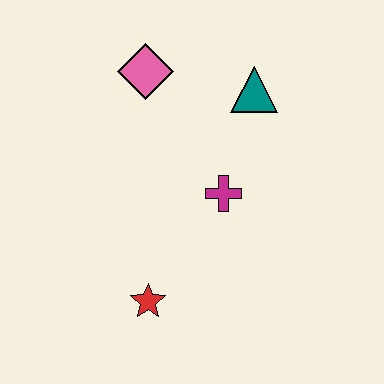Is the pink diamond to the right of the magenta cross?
No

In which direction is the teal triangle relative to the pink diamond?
The teal triangle is to the right of the pink diamond.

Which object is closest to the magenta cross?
The teal triangle is closest to the magenta cross.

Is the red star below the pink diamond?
Yes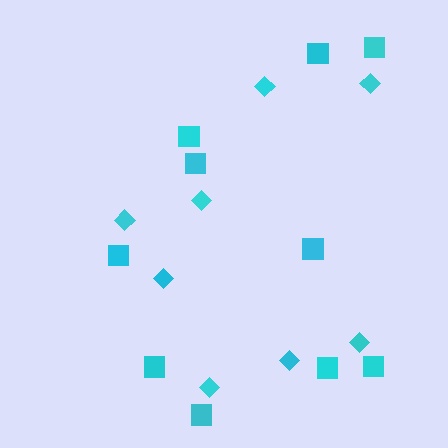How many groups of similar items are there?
There are 2 groups: one group of squares (10) and one group of diamonds (8).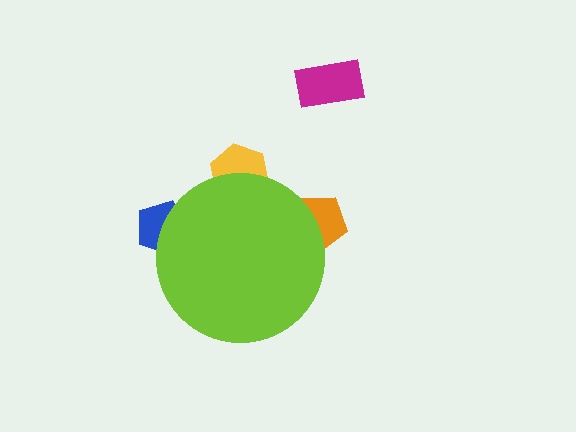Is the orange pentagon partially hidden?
Yes, the orange pentagon is partially hidden behind the lime circle.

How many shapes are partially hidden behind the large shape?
3 shapes are partially hidden.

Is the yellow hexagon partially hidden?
Yes, the yellow hexagon is partially hidden behind the lime circle.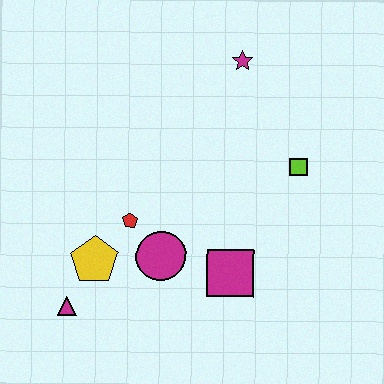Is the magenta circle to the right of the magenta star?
No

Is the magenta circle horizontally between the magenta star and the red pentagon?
Yes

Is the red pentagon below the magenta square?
No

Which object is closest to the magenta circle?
The red pentagon is closest to the magenta circle.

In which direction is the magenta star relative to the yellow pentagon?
The magenta star is above the yellow pentagon.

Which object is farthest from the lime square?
The magenta triangle is farthest from the lime square.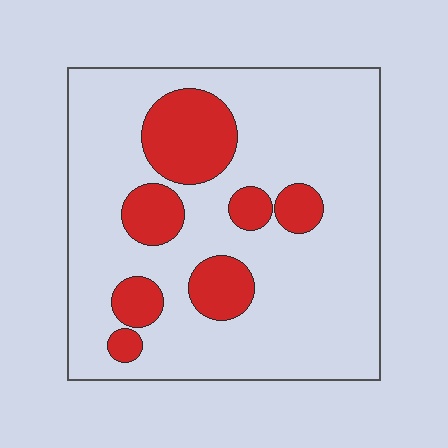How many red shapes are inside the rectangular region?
7.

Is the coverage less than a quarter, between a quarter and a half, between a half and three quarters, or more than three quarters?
Less than a quarter.